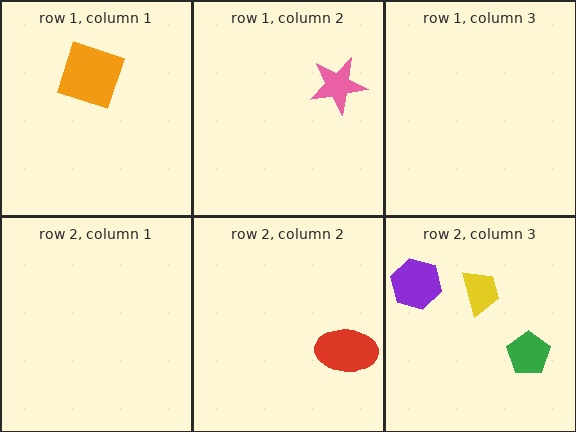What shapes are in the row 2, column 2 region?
The red ellipse.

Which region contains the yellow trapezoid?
The row 2, column 3 region.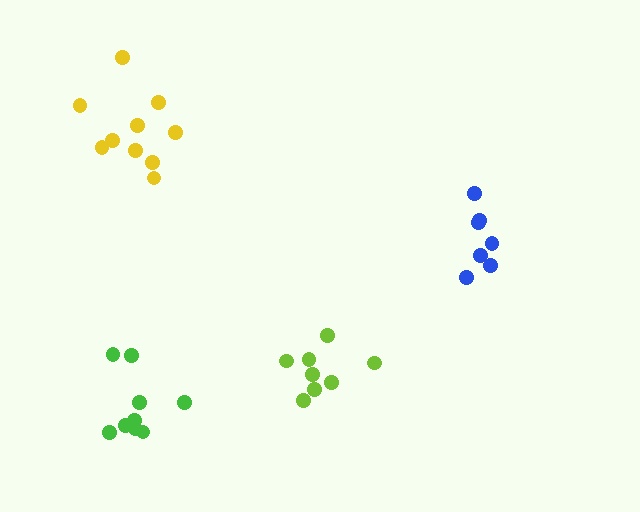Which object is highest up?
The yellow cluster is topmost.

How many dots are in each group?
Group 1: 8 dots, Group 2: 10 dots, Group 3: 7 dots, Group 4: 10 dots (35 total).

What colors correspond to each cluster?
The clusters are colored: lime, green, blue, yellow.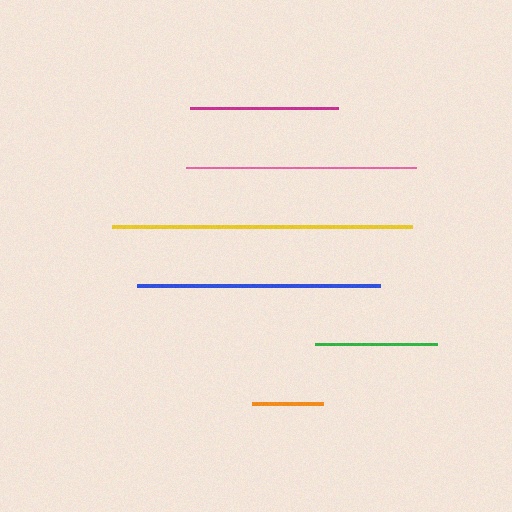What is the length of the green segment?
The green segment is approximately 122 pixels long.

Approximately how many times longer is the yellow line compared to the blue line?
The yellow line is approximately 1.2 times the length of the blue line.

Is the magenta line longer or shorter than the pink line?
The pink line is longer than the magenta line.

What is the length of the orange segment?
The orange segment is approximately 71 pixels long.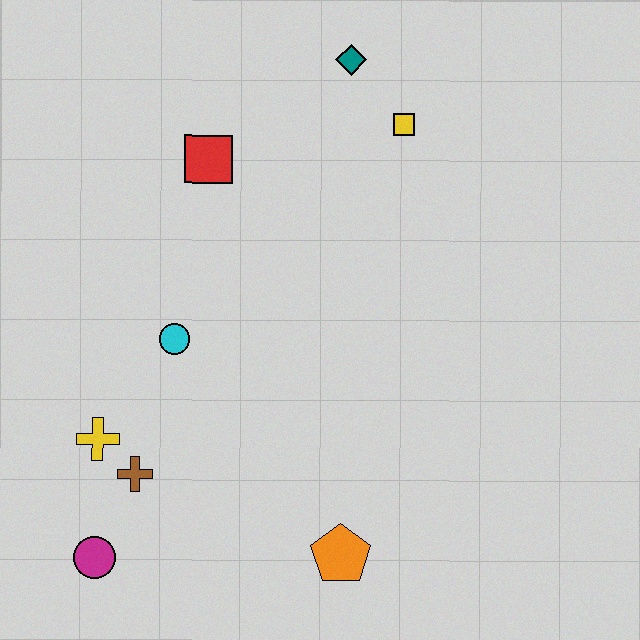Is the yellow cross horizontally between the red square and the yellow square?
No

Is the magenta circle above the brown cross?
No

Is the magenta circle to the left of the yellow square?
Yes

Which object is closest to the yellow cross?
The brown cross is closest to the yellow cross.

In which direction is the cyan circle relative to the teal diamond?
The cyan circle is below the teal diamond.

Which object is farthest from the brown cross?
The teal diamond is farthest from the brown cross.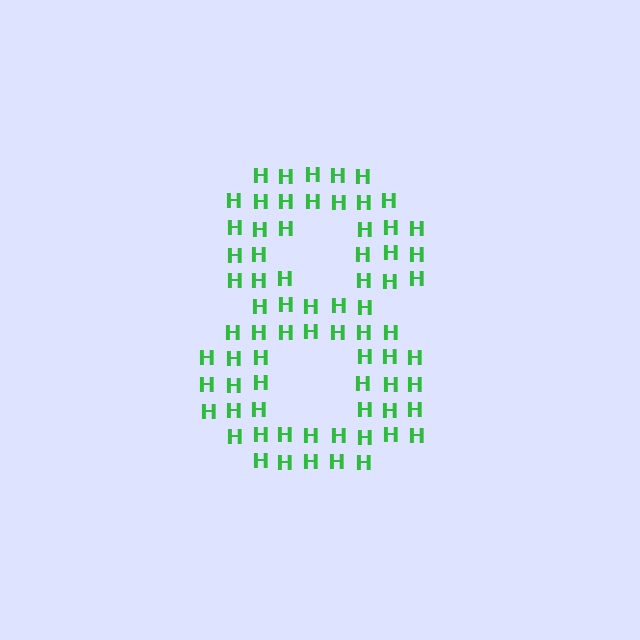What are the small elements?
The small elements are letter H's.